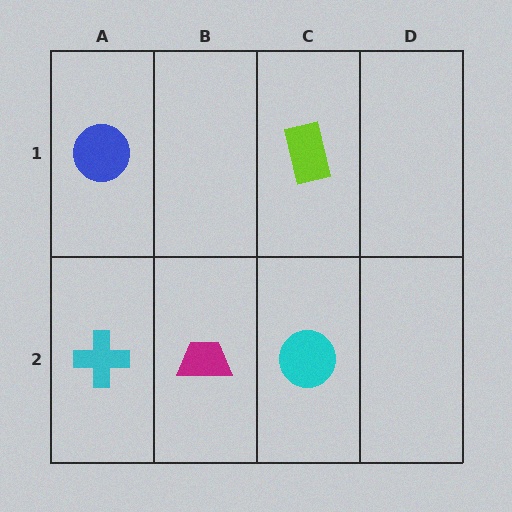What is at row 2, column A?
A cyan cross.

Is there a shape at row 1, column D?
No, that cell is empty.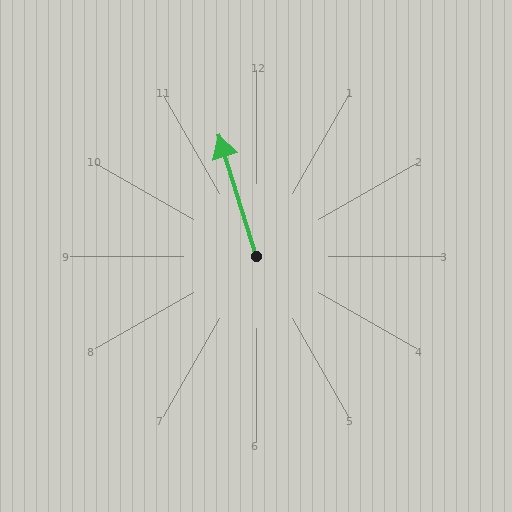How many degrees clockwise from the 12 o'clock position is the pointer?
Approximately 343 degrees.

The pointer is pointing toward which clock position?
Roughly 11 o'clock.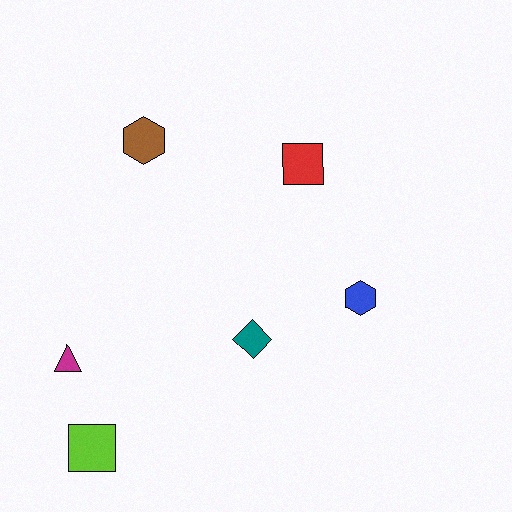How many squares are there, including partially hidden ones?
There are 2 squares.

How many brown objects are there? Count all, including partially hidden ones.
There is 1 brown object.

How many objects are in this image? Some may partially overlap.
There are 6 objects.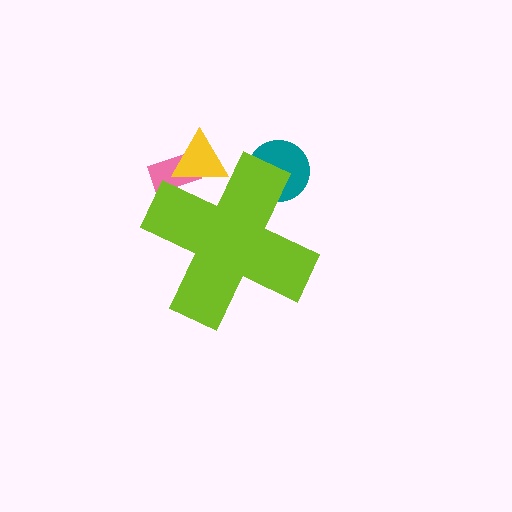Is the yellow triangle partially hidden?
Yes, the yellow triangle is partially hidden behind the lime cross.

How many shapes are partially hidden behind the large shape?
3 shapes are partially hidden.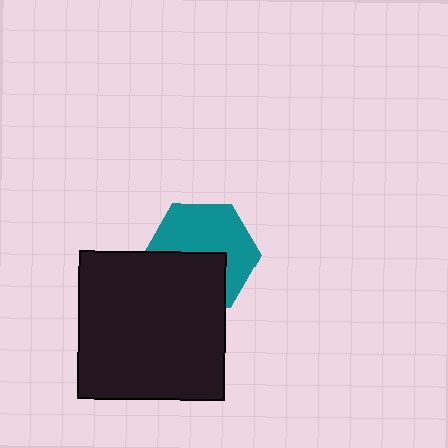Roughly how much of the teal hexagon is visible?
About half of it is visible (roughly 57%).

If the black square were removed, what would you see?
You would see the complete teal hexagon.